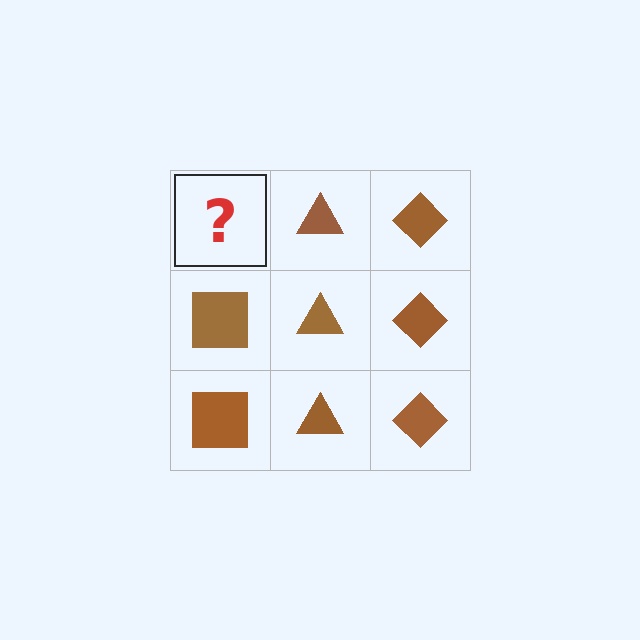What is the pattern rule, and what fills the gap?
The rule is that each column has a consistent shape. The gap should be filled with a brown square.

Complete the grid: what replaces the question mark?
The question mark should be replaced with a brown square.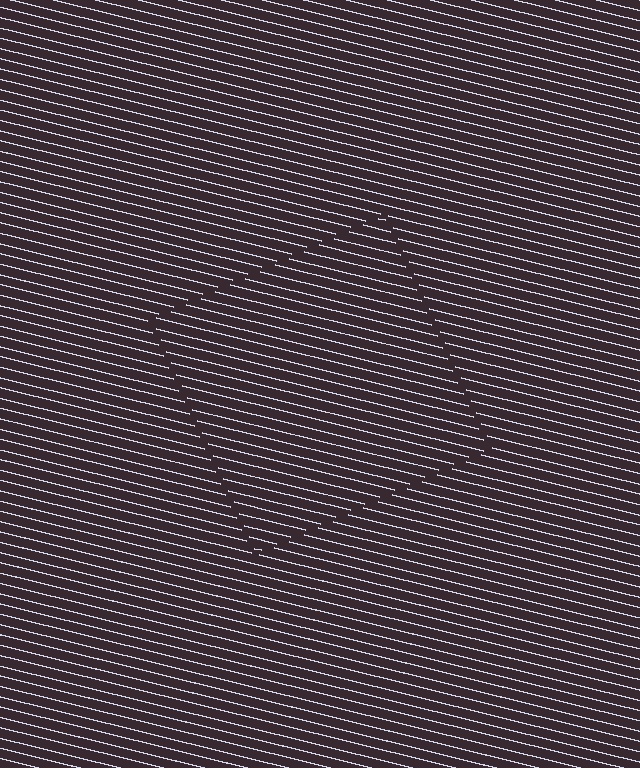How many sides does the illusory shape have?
4 sides — the line-ends trace a square.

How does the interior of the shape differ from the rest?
The interior of the shape contains the same grating, shifted by half a period — the contour is defined by the phase discontinuity where line-ends from the inner and outer gratings abut.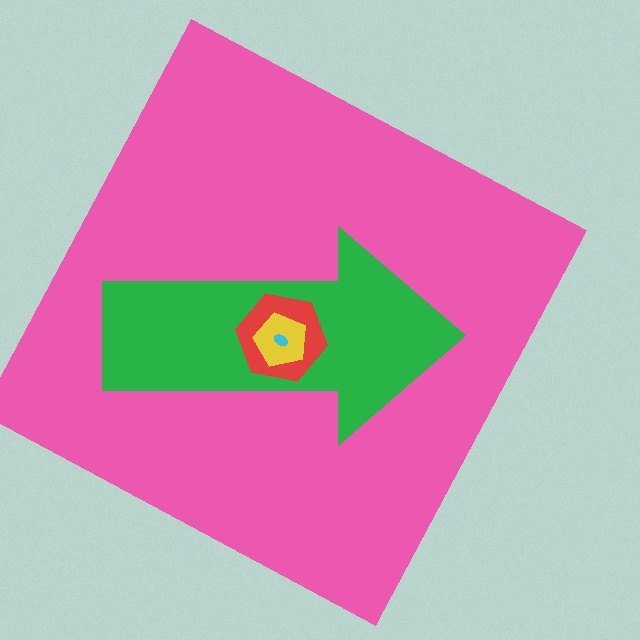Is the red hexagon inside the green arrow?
Yes.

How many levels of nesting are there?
5.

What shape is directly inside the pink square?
The green arrow.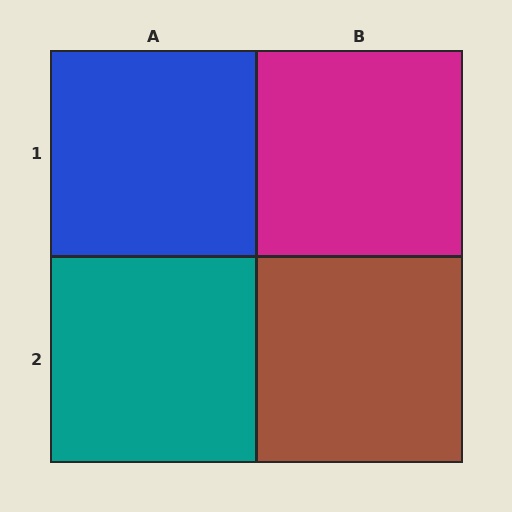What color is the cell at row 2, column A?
Teal.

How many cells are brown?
1 cell is brown.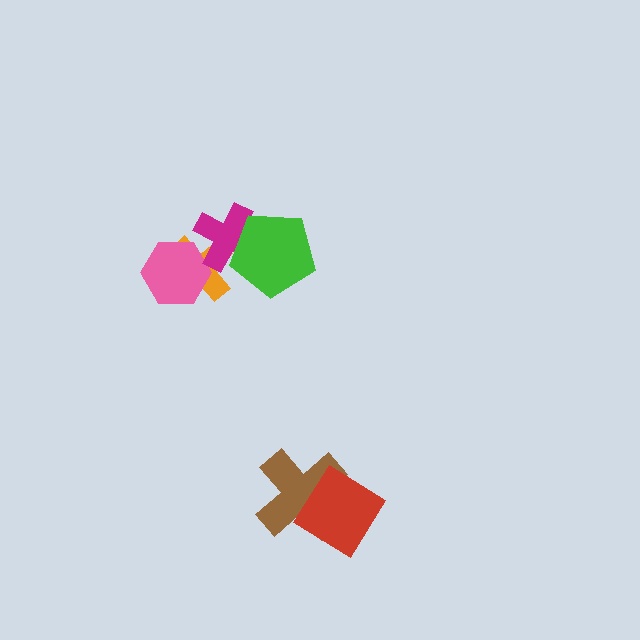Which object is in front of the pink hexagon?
The magenta cross is in front of the pink hexagon.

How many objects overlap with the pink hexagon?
2 objects overlap with the pink hexagon.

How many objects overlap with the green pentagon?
1 object overlaps with the green pentagon.